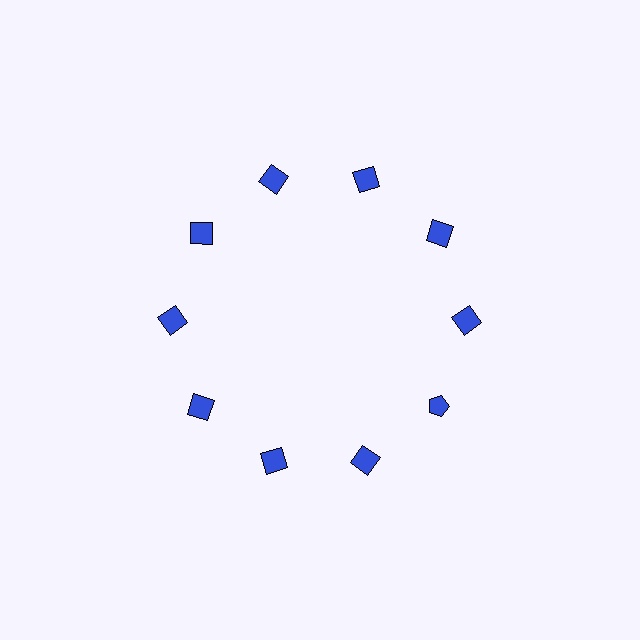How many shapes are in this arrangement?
There are 10 shapes arranged in a ring pattern.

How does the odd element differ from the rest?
It has a different shape: pentagon instead of square.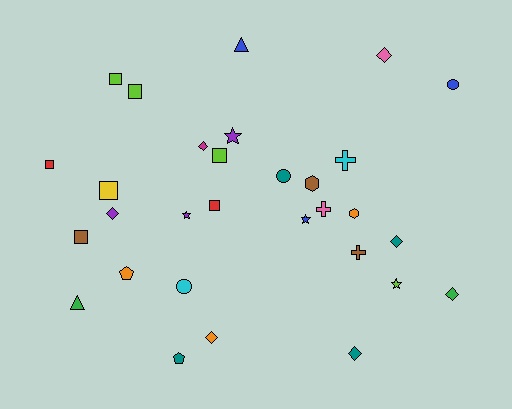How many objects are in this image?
There are 30 objects.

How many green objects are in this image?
There are 2 green objects.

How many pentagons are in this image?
There are 2 pentagons.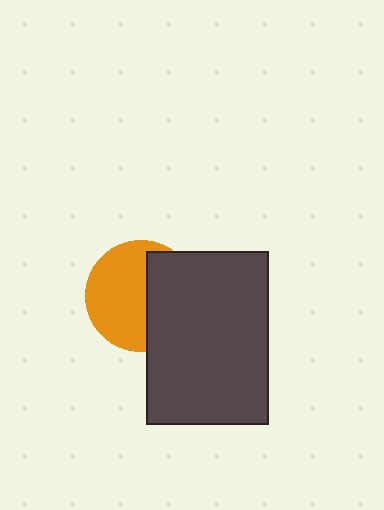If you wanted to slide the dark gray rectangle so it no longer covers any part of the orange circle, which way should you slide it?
Slide it right — that is the most direct way to separate the two shapes.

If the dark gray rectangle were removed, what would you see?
You would see the complete orange circle.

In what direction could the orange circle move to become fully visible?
The orange circle could move left. That would shift it out from behind the dark gray rectangle entirely.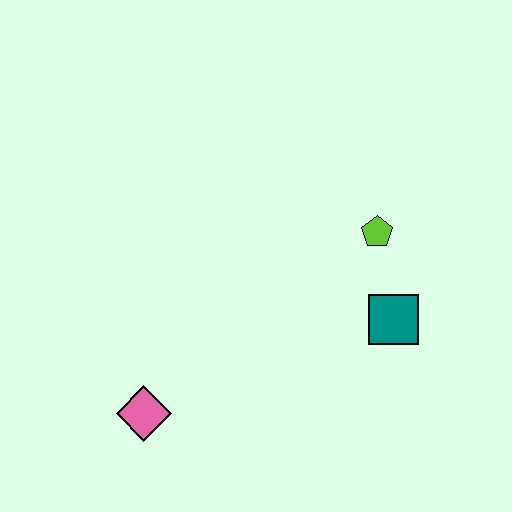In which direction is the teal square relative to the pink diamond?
The teal square is to the right of the pink diamond.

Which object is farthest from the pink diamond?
The lime pentagon is farthest from the pink diamond.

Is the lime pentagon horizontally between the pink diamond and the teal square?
Yes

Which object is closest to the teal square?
The lime pentagon is closest to the teal square.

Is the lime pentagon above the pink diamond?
Yes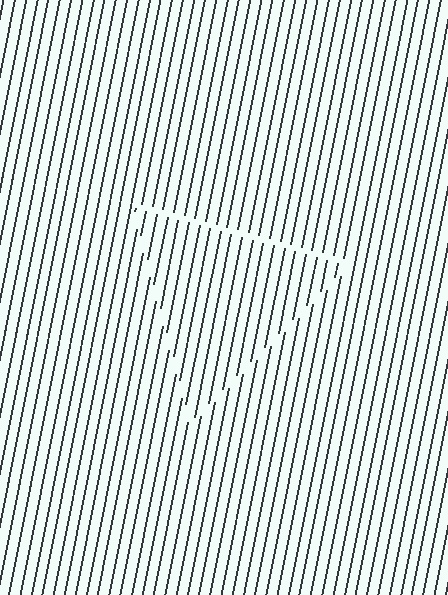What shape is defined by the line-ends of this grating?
An illusory triangle. The interior of the shape contains the same grating, shifted by half a period — the contour is defined by the phase discontinuity where line-ends from the inner and outer gratings abut.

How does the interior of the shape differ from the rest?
The interior of the shape contains the same grating, shifted by half a period — the contour is defined by the phase discontinuity where line-ends from the inner and outer gratings abut.